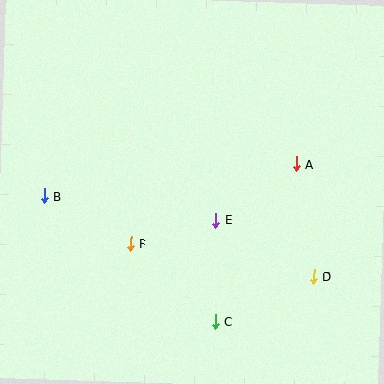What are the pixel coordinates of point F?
Point F is at (130, 244).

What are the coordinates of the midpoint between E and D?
The midpoint between E and D is at (265, 248).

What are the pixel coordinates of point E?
Point E is at (216, 220).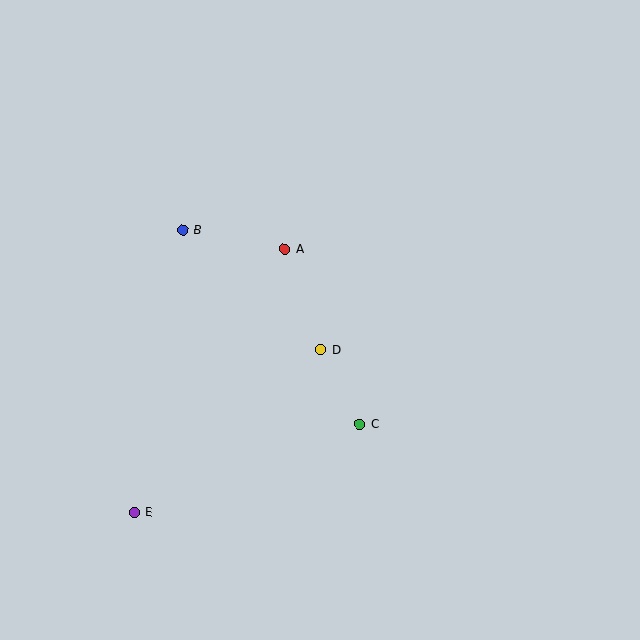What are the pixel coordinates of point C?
Point C is at (360, 424).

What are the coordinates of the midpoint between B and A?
The midpoint between B and A is at (234, 239).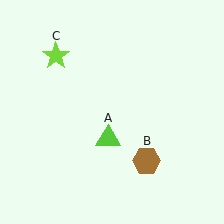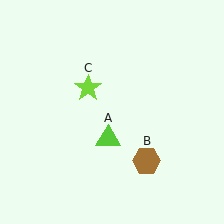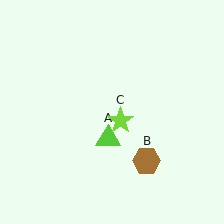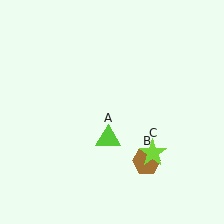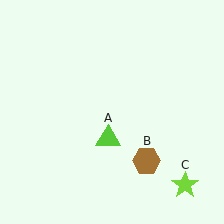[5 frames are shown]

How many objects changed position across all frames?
1 object changed position: lime star (object C).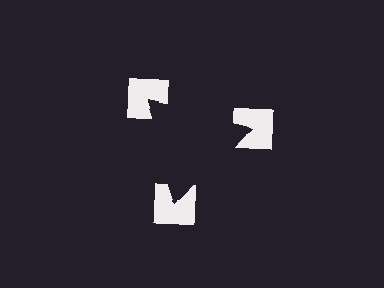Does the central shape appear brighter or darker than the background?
It typically appears slightly darker than the background, even though no actual brightness change is drawn.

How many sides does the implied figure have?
3 sides.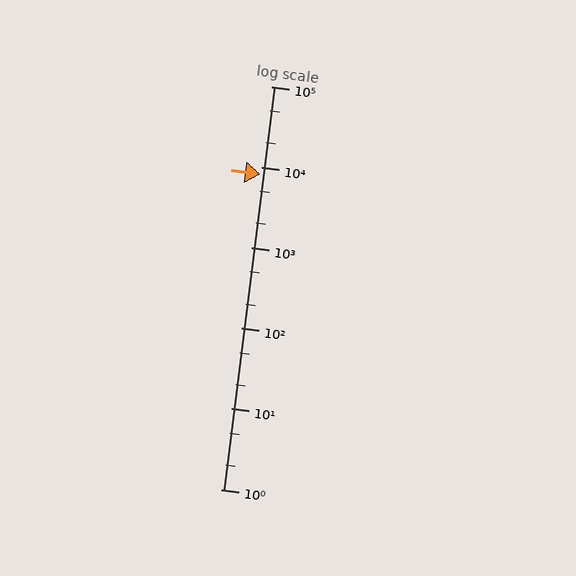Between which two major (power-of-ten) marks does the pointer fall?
The pointer is between 1000 and 10000.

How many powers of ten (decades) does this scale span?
The scale spans 5 decades, from 1 to 100000.